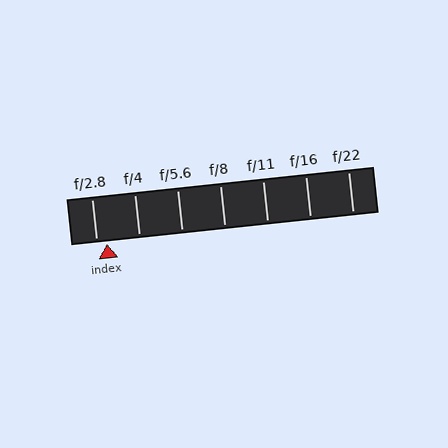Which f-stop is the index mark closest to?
The index mark is closest to f/2.8.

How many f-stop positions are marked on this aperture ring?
There are 7 f-stop positions marked.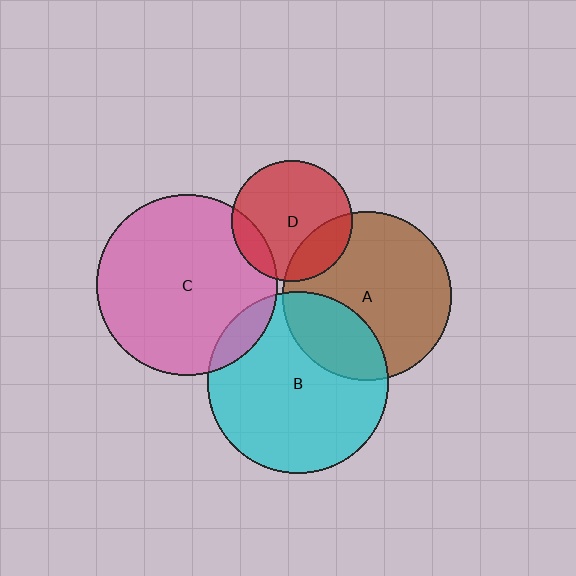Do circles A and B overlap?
Yes.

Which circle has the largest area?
Circle B (cyan).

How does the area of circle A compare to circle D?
Approximately 2.0 times.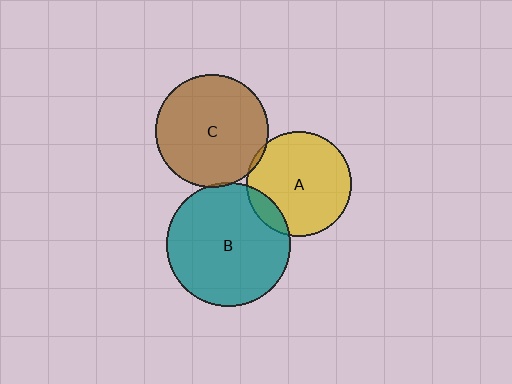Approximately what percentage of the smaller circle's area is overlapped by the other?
Approximately 5%.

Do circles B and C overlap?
Yes.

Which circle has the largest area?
Circle B (teal).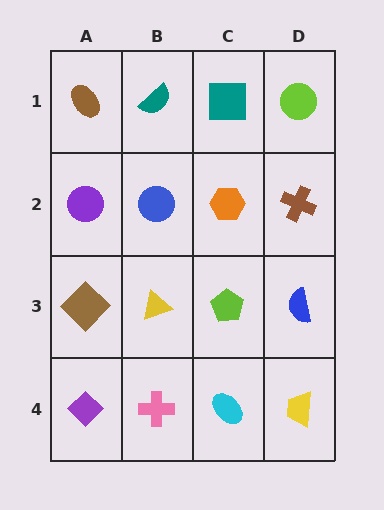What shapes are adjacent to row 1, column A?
A purple circle (row 2, column A), a teal semicircle (row 1, column B).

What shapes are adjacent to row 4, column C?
A lime pentagon (row 3, column C), a pink cross (row 4, column B), a yellow trapezoid (row 4, column D).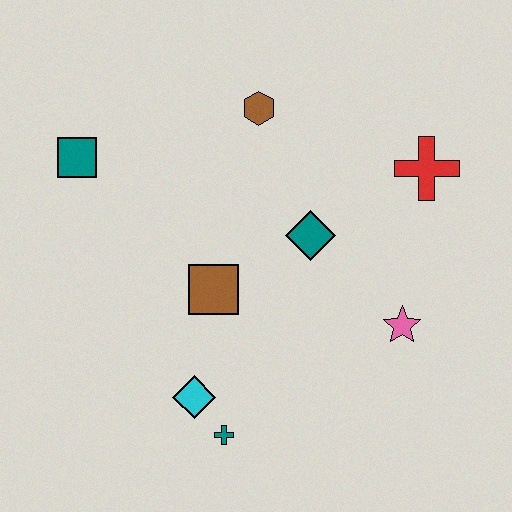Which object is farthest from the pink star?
The teal square is farthest from the pink star.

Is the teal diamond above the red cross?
No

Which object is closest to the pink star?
The teal diamond is closest to the pink star.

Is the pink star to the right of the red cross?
No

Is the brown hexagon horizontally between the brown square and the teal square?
No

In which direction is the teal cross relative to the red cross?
The teal cross is below the red cross.